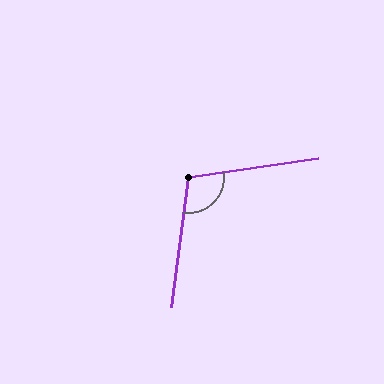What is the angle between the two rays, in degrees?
Approximately 106 degrees.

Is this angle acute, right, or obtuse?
It is obtuse.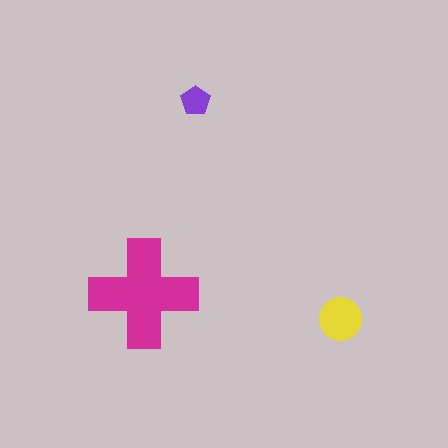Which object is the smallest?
The purple pentagon.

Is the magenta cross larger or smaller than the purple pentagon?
Larger.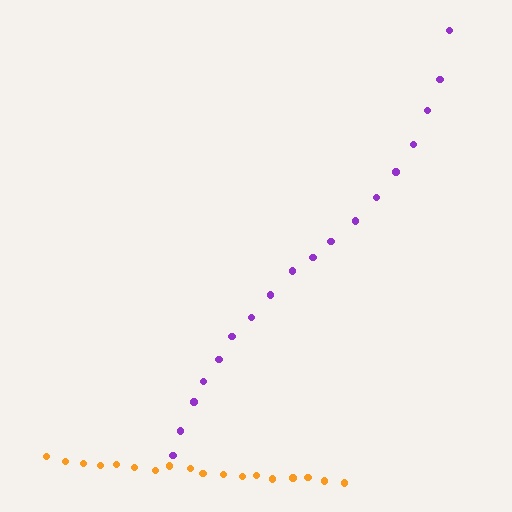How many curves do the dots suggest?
There are 2 distinct paths.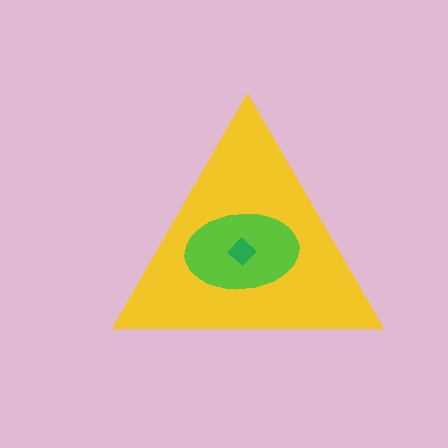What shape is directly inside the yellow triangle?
The lime ellipse.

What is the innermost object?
The green diamond.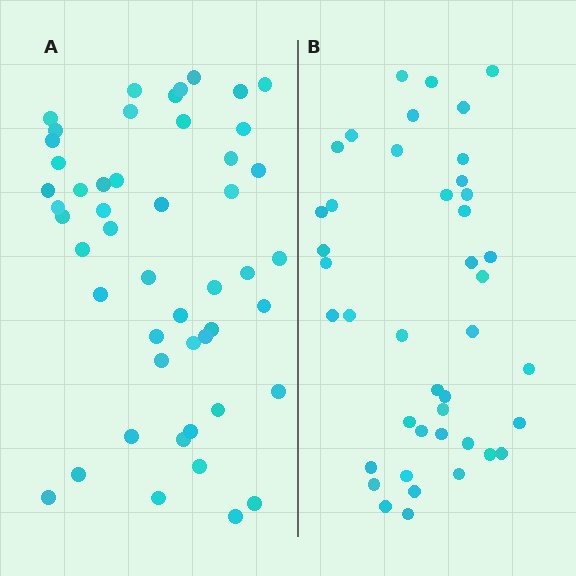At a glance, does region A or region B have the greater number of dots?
Region A (the left region) has more dots.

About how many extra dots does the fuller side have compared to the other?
Region A has roughly 8 or so more dots than region B.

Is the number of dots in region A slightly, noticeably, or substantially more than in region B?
Region A has only slightly more — the two regions are fairly close. The ratio is roughly 1.2 to 1.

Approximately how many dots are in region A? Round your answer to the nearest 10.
About 50 dots. (The exact count is 49, which rounds to 50.)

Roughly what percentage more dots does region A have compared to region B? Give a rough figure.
About 15% more.